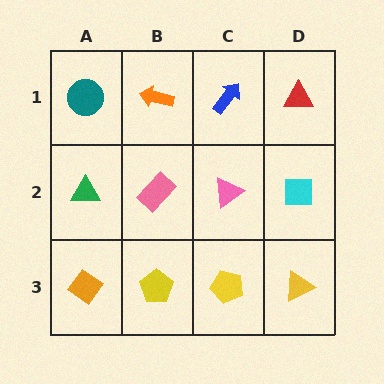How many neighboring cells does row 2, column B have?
4.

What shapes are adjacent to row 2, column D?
A red triangle (row 1, column D), a yellow triangle (row 3, column D), a pink triangle (row 2, column C).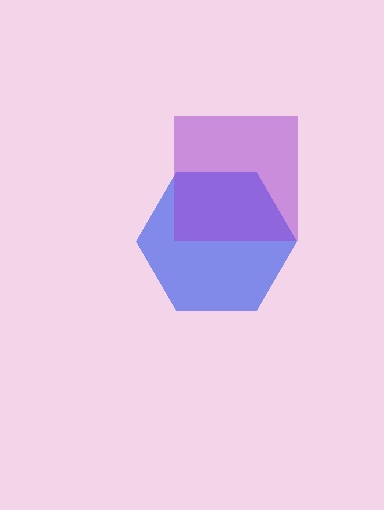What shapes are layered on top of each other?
The layered shapes are: a blue hexagon, a purple square.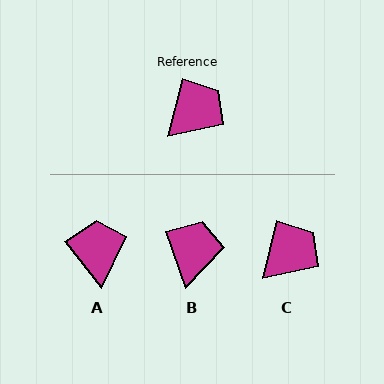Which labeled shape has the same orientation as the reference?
C.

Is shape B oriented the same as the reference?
No, it is off by about 33 degrees.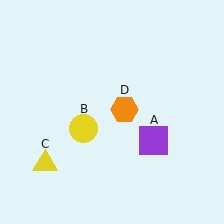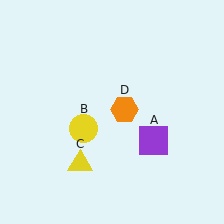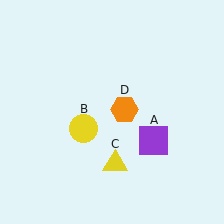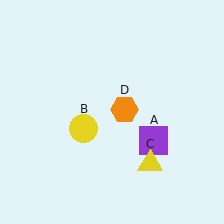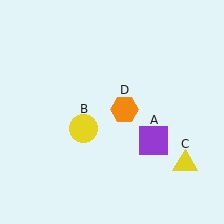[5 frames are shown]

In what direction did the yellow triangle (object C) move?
The yellow triangle (object C) moved right.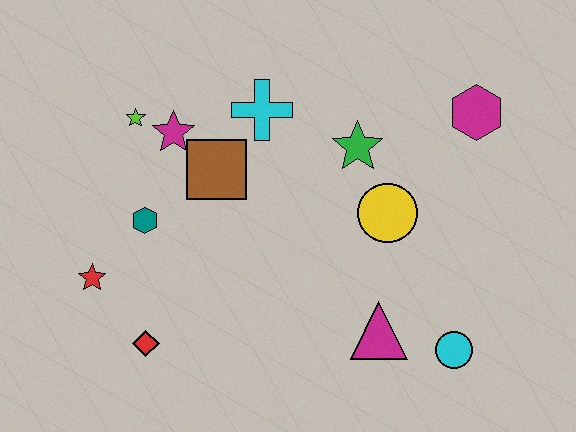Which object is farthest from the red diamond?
The magenta hexagon is farthest from the red diamond.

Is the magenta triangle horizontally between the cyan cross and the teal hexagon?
No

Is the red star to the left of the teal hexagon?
Yes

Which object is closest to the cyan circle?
The magenta triangle is closest to the cyan circle.